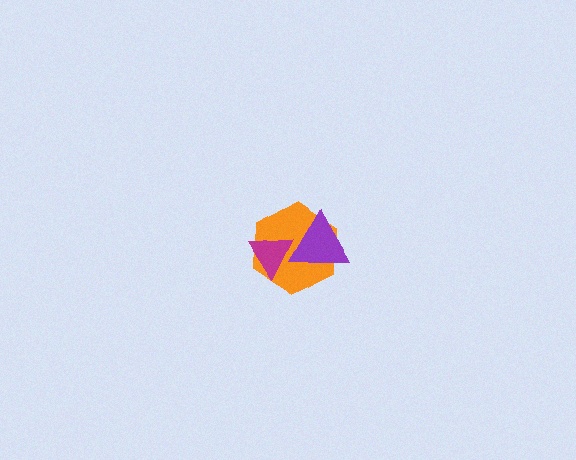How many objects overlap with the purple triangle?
2 objects overlap with the purple triangle.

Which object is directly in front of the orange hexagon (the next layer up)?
The magenta triangle is directly in front of the orange hexagon.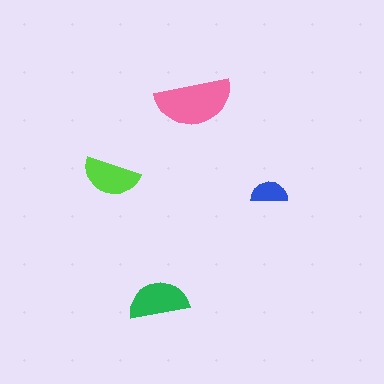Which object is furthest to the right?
The blue semicircle is rightmost.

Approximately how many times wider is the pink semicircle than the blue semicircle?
About 2 times wider.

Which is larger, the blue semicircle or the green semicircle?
The green one.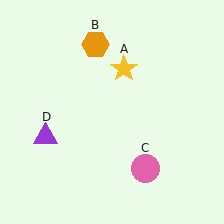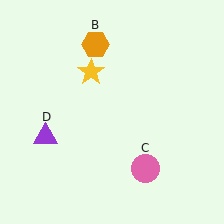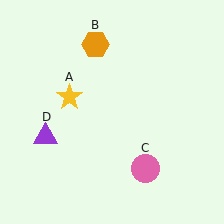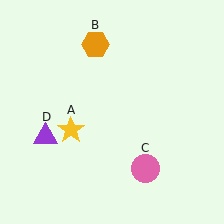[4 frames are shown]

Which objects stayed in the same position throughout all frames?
Orange hexagon (object B) and pink circle (object C) and purple triangle (object D) remained stationary.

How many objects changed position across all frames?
1 object changed position: yellow star (object A).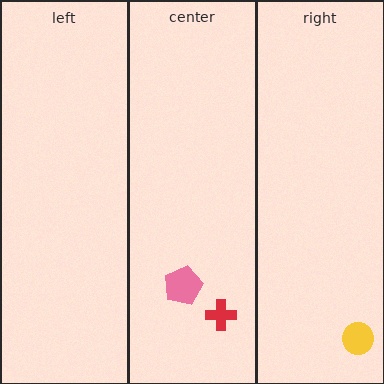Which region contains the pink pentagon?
The center region.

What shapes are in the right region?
The yellow circle.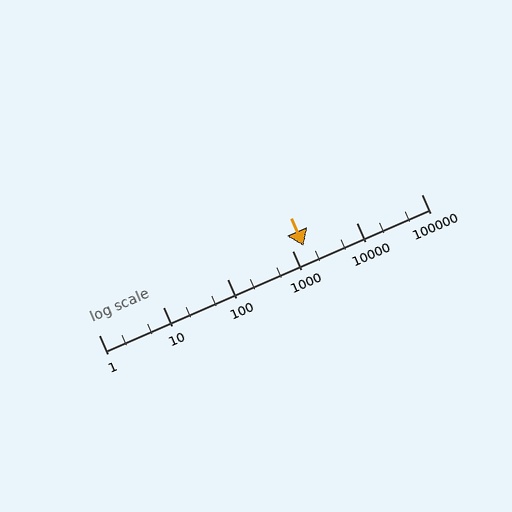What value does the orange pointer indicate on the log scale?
The pointer indicates approximately 1500.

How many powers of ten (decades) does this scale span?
The scale spans 5 decades, from 1 to 100000.